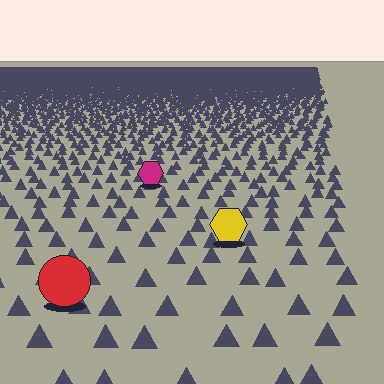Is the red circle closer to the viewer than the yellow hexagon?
Yes. The red circle is closer — you can tell from the texture gradient: the ground texture is coarser near it.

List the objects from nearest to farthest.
From nearest to farthest: the red circle, the yellow hexagon, the magenta hexagon.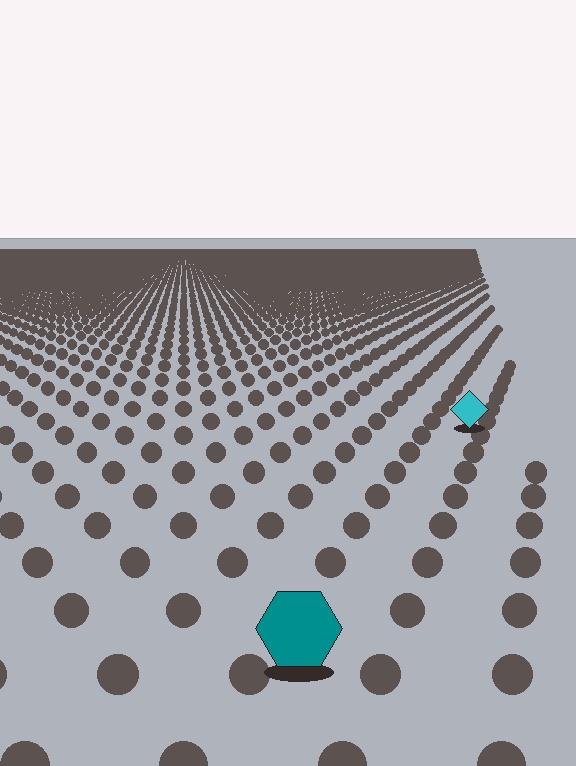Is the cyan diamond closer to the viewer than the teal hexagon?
No. The teal hexagon is closer — you can tell from the texture gradient: the ground texture is coarser near it.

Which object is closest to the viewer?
The teal hexagon is closest. The texture marks near it are larger and more spread out.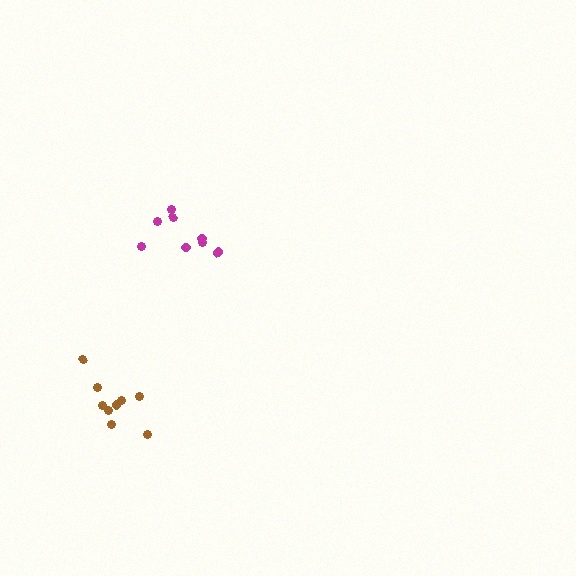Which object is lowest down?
The brown cluster is bottommost.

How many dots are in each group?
Group 1: 8 dots, Group 2: 9 dots (17 total).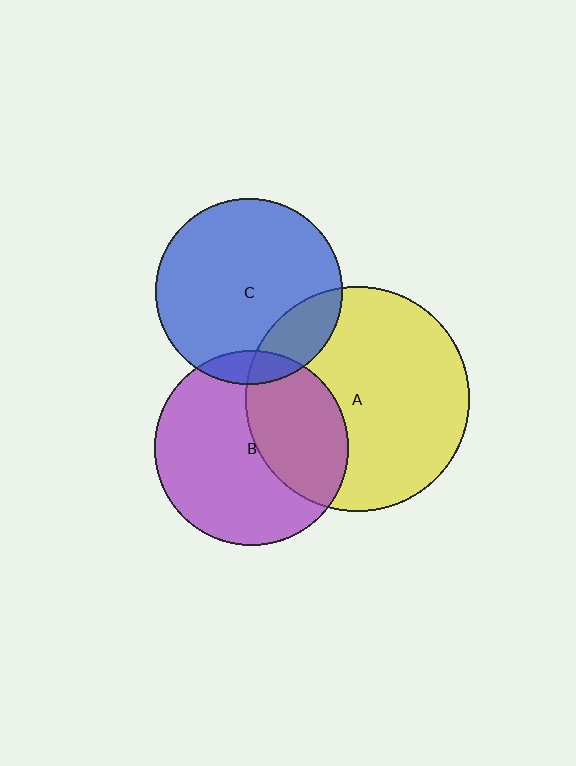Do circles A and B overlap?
Yes.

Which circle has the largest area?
Circle A (yellow).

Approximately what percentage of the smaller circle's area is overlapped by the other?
Approximately 40%.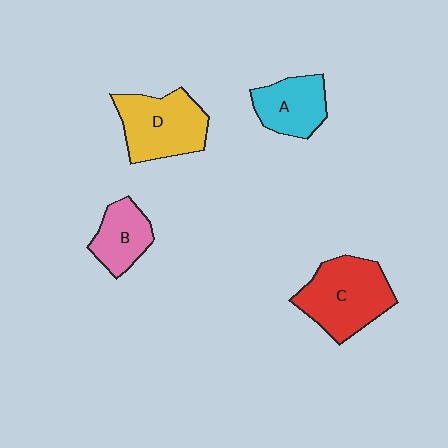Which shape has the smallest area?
Shape B (pink).